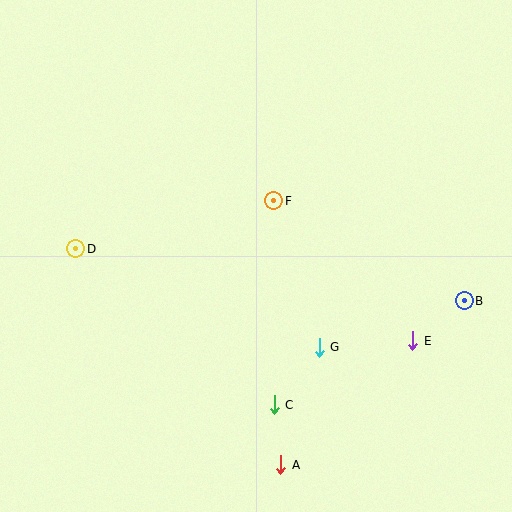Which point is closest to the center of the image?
Point F at (274, 201) is closest to the center.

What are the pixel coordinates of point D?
Point D is at (76, 249).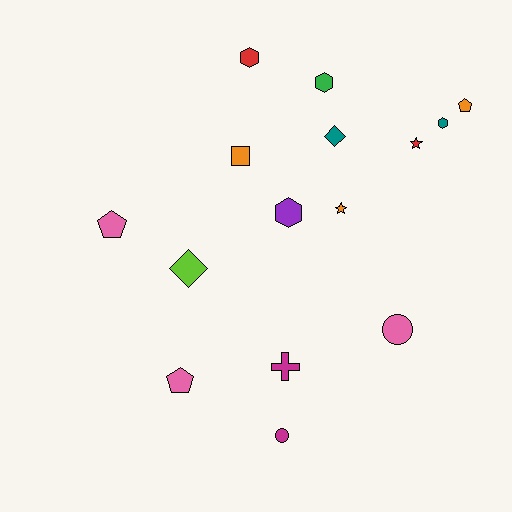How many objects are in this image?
There are 15 objects.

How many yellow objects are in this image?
There are no yellow objects.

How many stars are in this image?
There are 2 stars.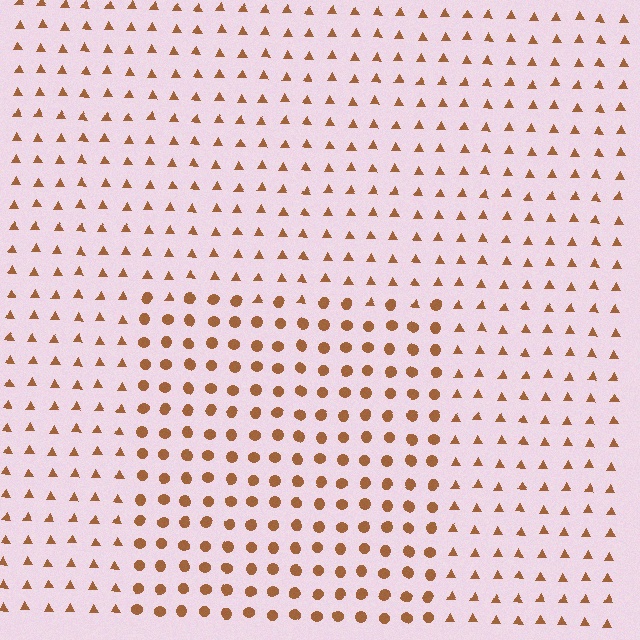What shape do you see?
I see a rectangle.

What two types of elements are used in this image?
The image uses circles inside the rectangle region and triangles outside it.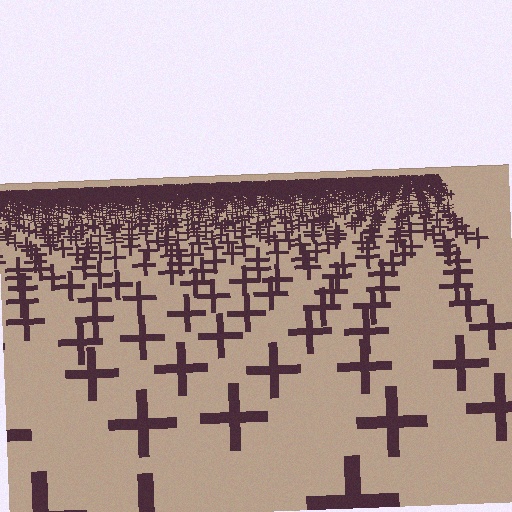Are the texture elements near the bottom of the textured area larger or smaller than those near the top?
Larger. Near the bottom, elements are closer to the viewer and appear at a bigger on-screen size.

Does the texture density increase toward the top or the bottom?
Density increases toward the top.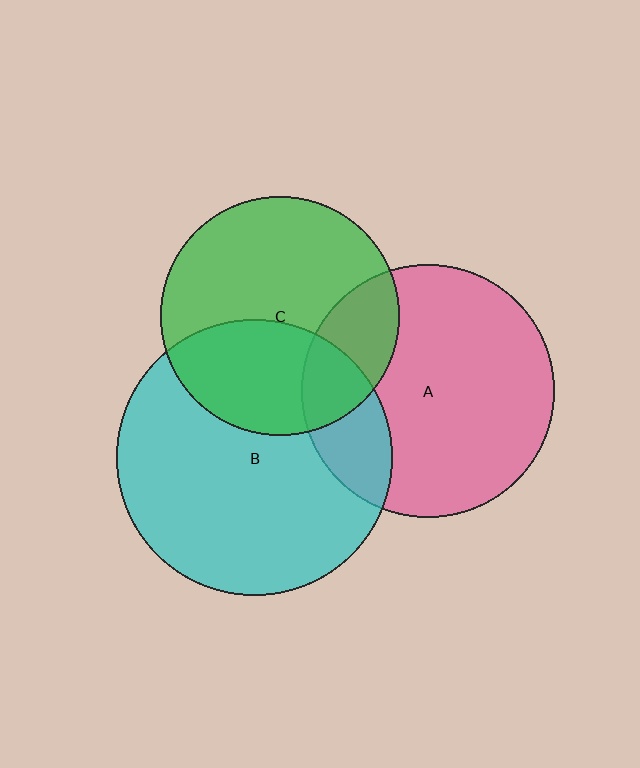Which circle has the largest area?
Circle B (cyan).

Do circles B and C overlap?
Yes.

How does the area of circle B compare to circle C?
Approximately 1.3 times.